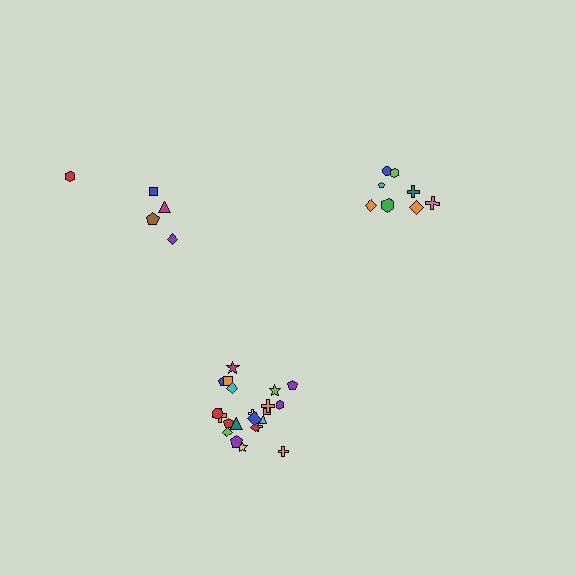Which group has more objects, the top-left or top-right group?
The top-right group.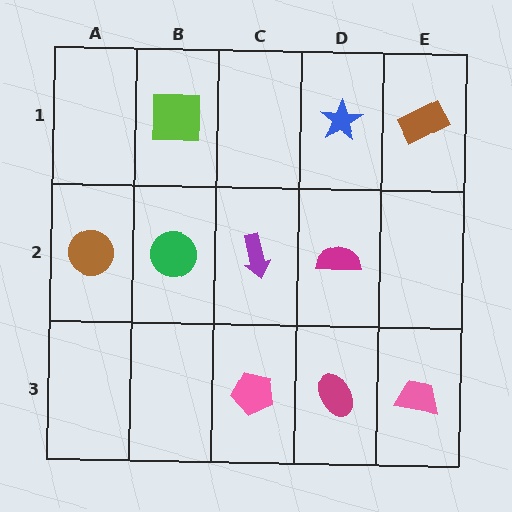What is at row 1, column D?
A blue star.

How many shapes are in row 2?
4 shapes.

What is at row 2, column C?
A purple arrow.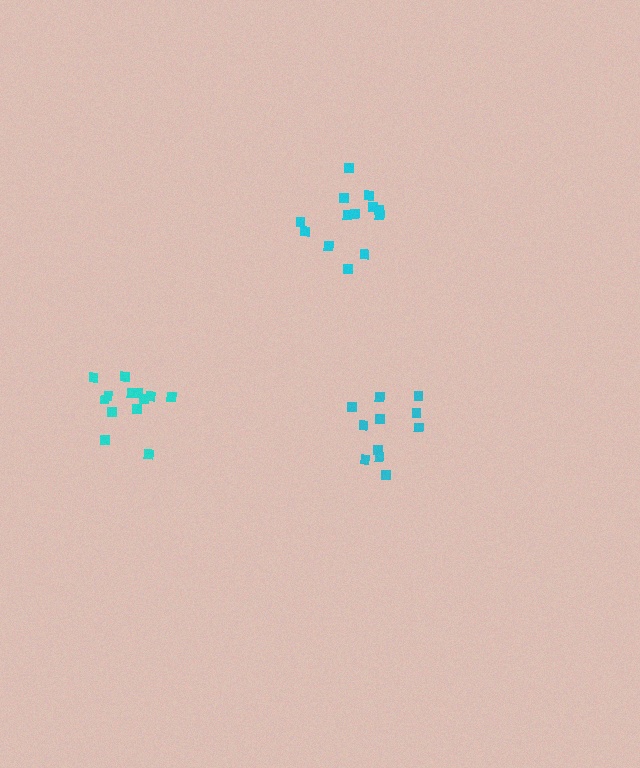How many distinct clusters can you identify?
There are 3 distinct clusters.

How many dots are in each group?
Group 1: 11 dots, Group 2: 13 dots, Group 3: 13 dots (37 total).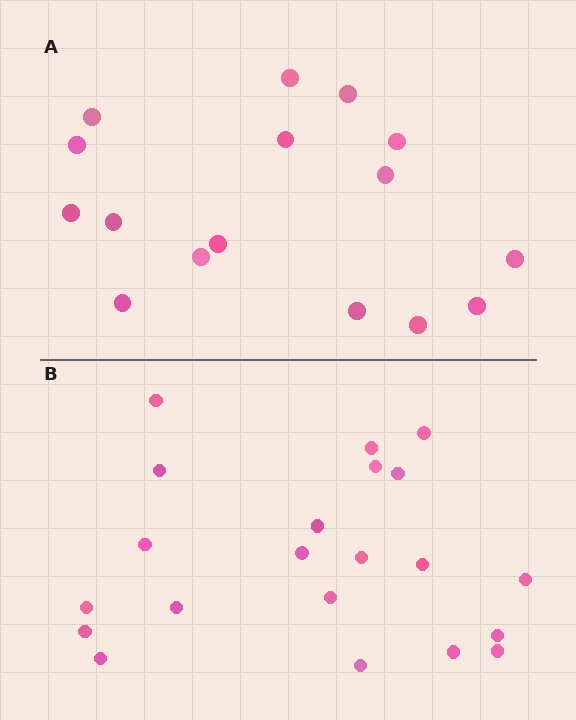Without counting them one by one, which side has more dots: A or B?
Region B (the bottom region) has more dots.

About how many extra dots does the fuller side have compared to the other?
Region B has about 5 more dots than region A.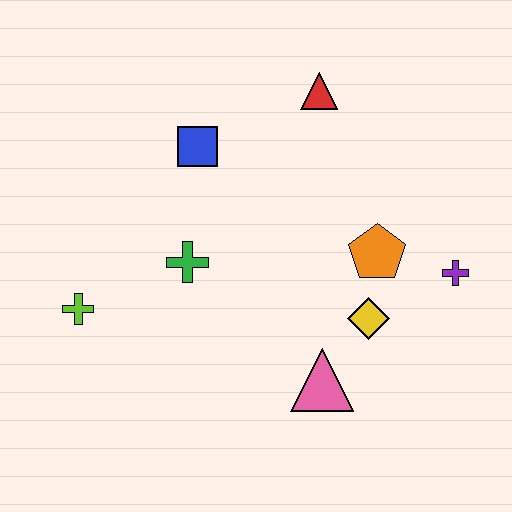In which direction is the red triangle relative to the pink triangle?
The red triangle is above the pink triangle.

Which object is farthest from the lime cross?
The purple cross is farthest from the lime cross.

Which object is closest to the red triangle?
The blue square is closest to the red triangle.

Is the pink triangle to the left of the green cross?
No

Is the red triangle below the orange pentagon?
No